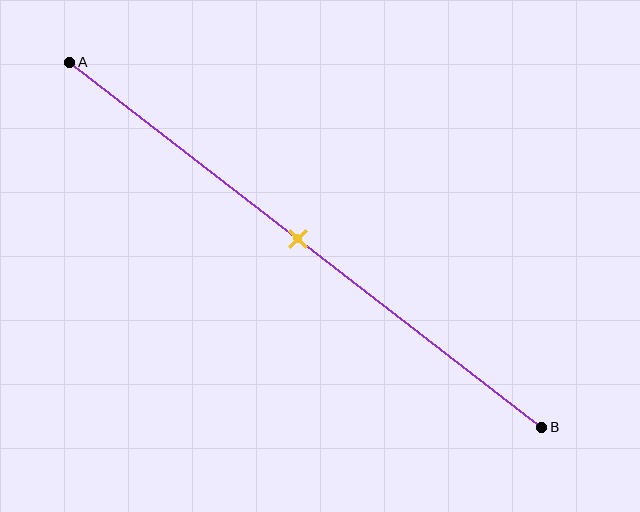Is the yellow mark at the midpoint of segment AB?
Yes, the mark is approximately at the midpoint.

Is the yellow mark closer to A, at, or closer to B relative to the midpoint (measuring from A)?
The yellow mark is approximately at the midpoint of segment AB.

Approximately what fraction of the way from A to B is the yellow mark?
The yellow mark is approximately 50% of the way from A to B.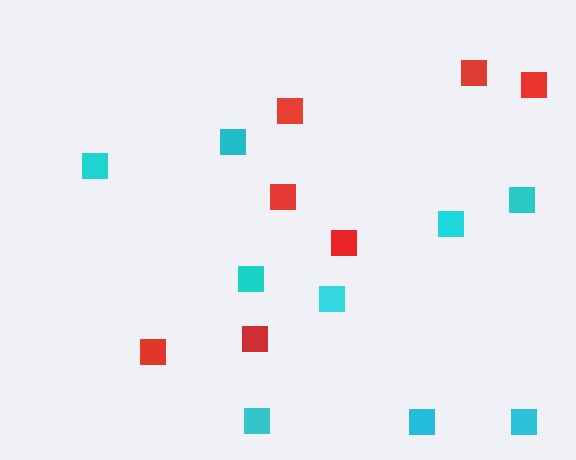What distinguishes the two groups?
There are 2 groups: one group of red squares (7) and one group of cyan squares (9).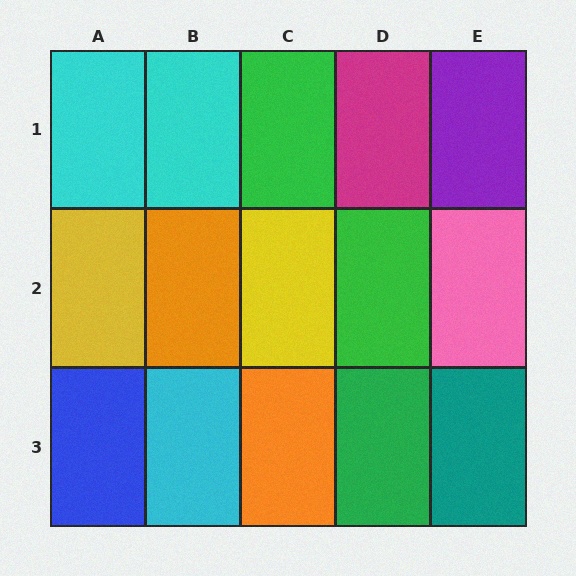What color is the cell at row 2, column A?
Yellow.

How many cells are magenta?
1 cell is magenta.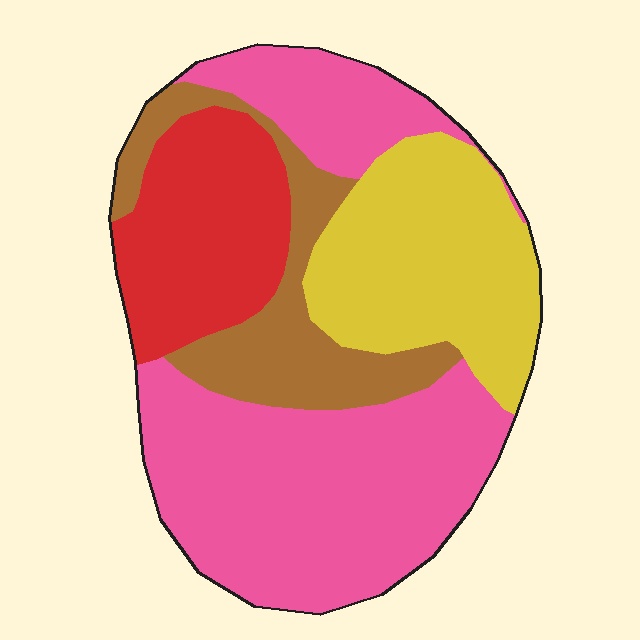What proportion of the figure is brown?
Brown takes up less than a sixth of the figure.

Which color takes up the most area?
Pink, at roughly 45%.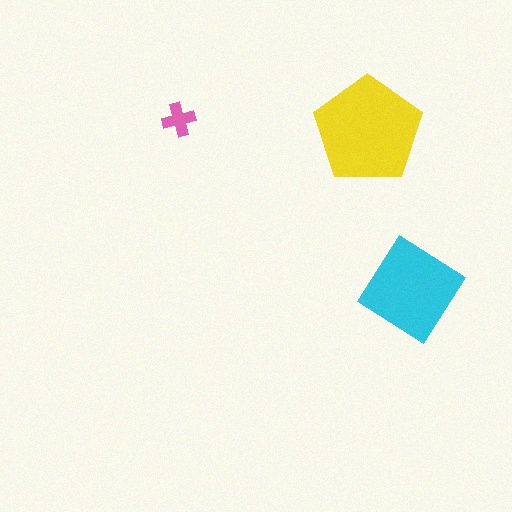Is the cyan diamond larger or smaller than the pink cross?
Larger.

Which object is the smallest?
The pink cross.